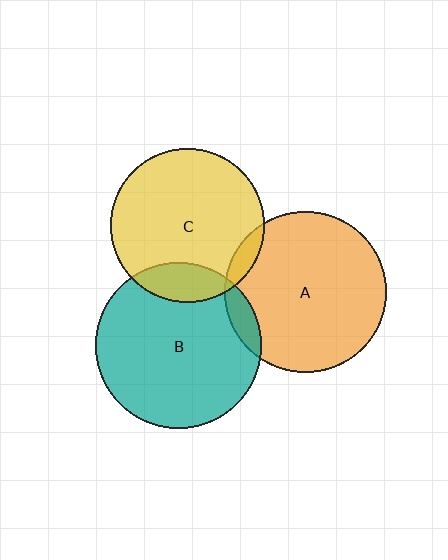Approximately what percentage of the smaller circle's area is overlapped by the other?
Approximately 15%.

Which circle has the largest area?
Circle B (teal).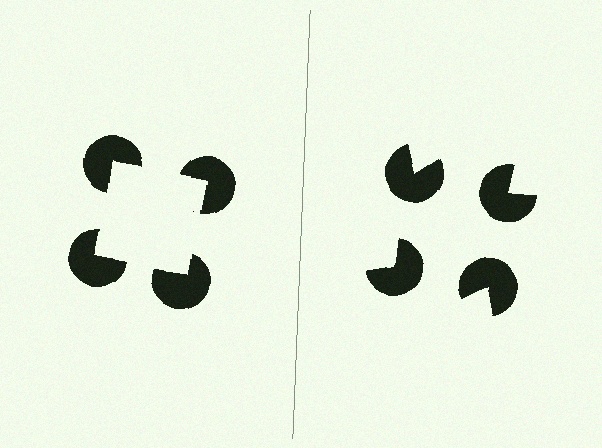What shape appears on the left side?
An illusory square.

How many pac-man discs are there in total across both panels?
8 — 4 on each side.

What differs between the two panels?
The pac-man discs are positioned identically on both sides; only the wedge orientations differ. On the left they align to a square; on the right they are misaligned.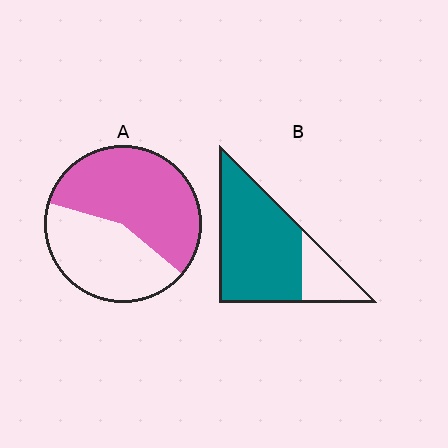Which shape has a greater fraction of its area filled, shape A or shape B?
Shape B.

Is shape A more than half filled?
Yes.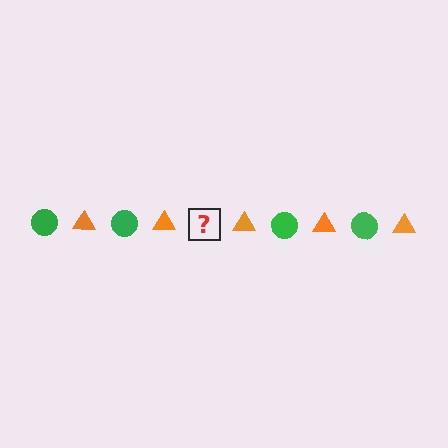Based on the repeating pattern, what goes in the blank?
The blank should be a green circle.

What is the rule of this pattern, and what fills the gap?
The rule is that the pattern alternates between green circle and orange triangle. The gap should be filled with a green circle.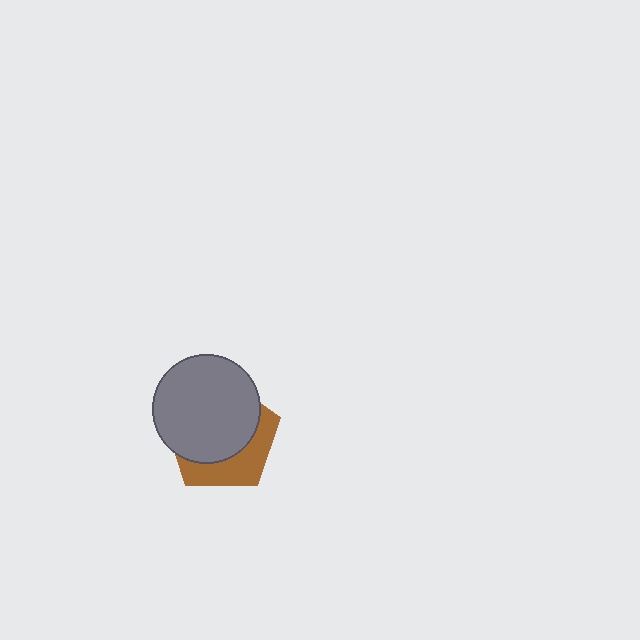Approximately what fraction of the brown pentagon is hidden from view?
Roughly 65% of the brown pentagon is hidden behind the gray circle.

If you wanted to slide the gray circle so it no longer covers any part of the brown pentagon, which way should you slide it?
Slide it toward the upper-left — that is the most direct way to separate the two shapes.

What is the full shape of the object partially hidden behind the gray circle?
The partially hidden object is a brown pentagon.